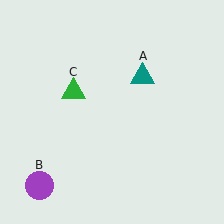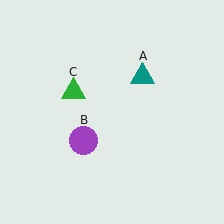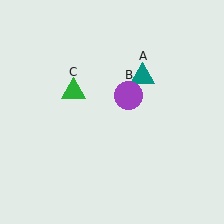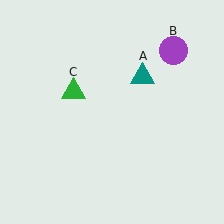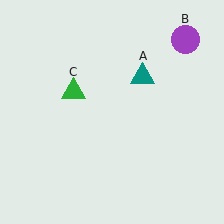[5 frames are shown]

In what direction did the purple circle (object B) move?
The purple circle (object B) moved up and to the right.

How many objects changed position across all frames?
1 object changed position: purple circle (object B).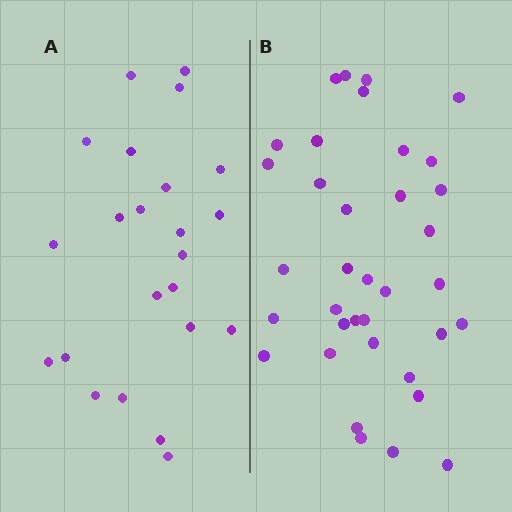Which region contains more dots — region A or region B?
Region B (the right region) has more dots.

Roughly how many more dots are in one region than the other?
Region B has approximately 15 more dots than region A.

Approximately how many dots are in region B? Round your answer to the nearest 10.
About 40 dots. (The exact count is 36, which rounds to 40.)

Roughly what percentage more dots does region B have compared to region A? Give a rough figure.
About 55% more.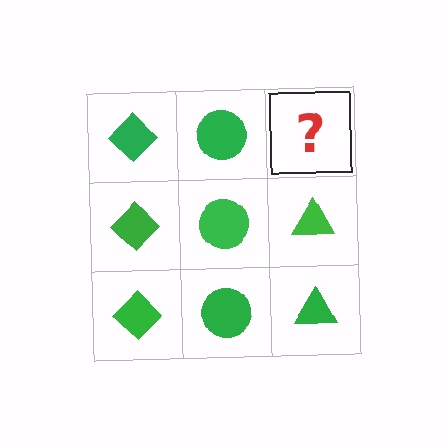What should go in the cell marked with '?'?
The missing cell should contain a green triangle.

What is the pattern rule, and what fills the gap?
The rule is that each column has a consistent shape. The gap should be filled with a green triangle.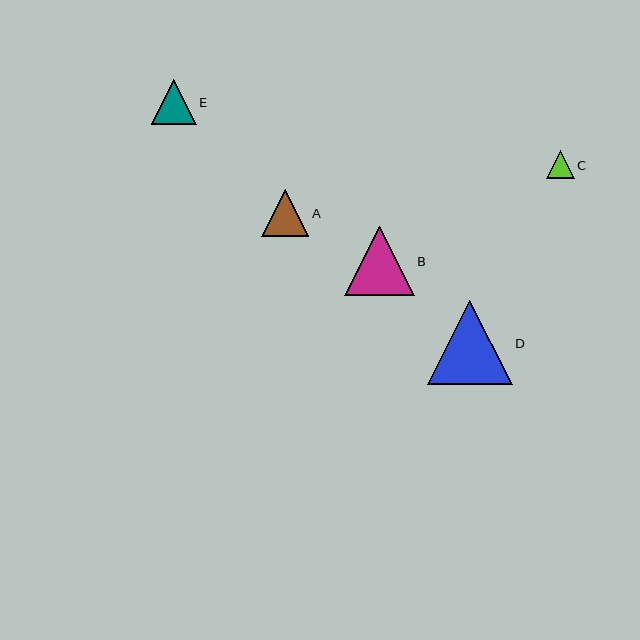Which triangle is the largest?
Triangle D is the largest with a size of approximately 84 pixels.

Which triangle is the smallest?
Triangle C is the smallest with a size of approximately 28 pixels.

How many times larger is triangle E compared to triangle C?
Triangle E is approximately 1.6 times the size of triangle C.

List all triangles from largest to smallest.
From largest to smallest: D, B, A, E, C.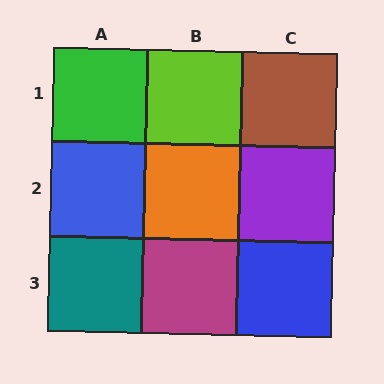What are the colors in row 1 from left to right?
Green, lime, brown.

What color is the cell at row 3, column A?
Teal.